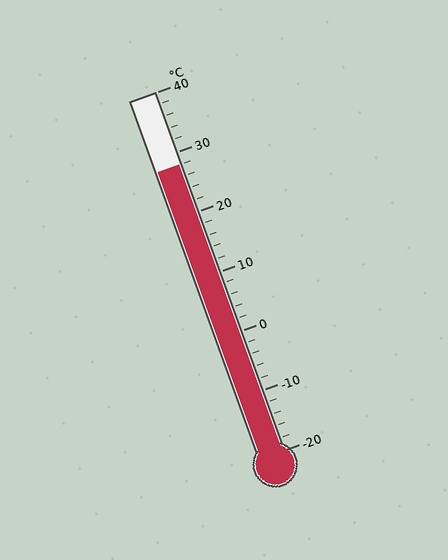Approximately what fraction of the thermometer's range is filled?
The thermometer is filled to approximately 80% of its range.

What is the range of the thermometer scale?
The thermometer scale ranges from -20°C to 40°C.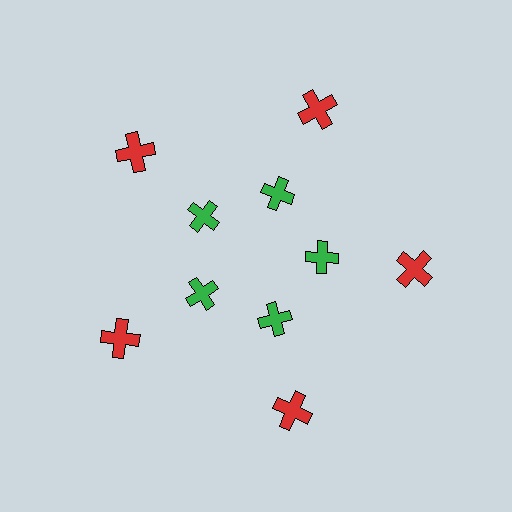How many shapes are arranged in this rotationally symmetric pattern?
There are 10 shapes, arranged in 5 groups of 2.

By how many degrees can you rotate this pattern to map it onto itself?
The pattern maps onto itself every 72 degrees of rotation.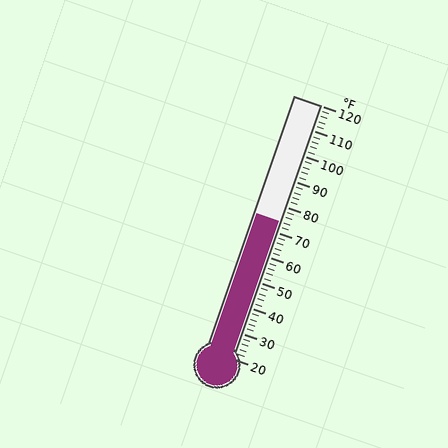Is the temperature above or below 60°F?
The temperature is above 60°F.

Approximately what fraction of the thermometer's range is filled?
The thermometer is filled to approximately 55% of its range.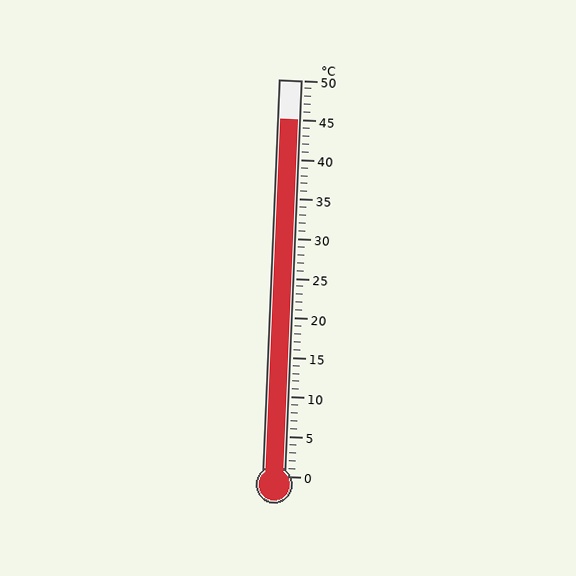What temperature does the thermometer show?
The thermometer shows approximately 45°C.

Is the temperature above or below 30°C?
The temperature is above 30°C.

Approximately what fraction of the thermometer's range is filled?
The thermometer is filled to approximately 90% of its range.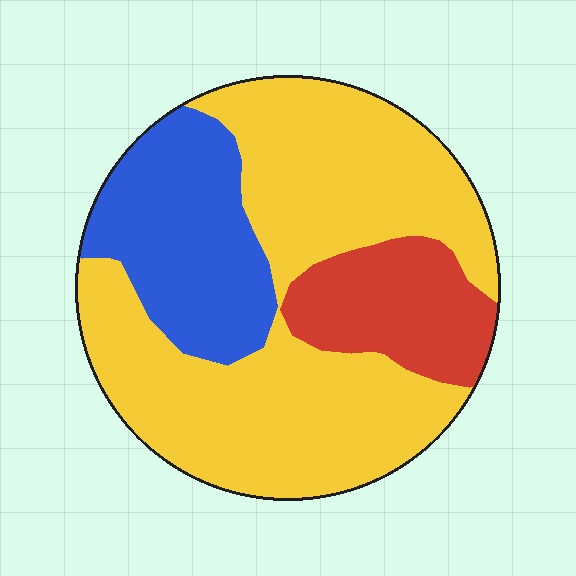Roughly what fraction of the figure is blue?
Blue takes up about one quarter (1/4) of the figure.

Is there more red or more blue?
Blue.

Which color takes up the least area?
Red, at roughly 15%.